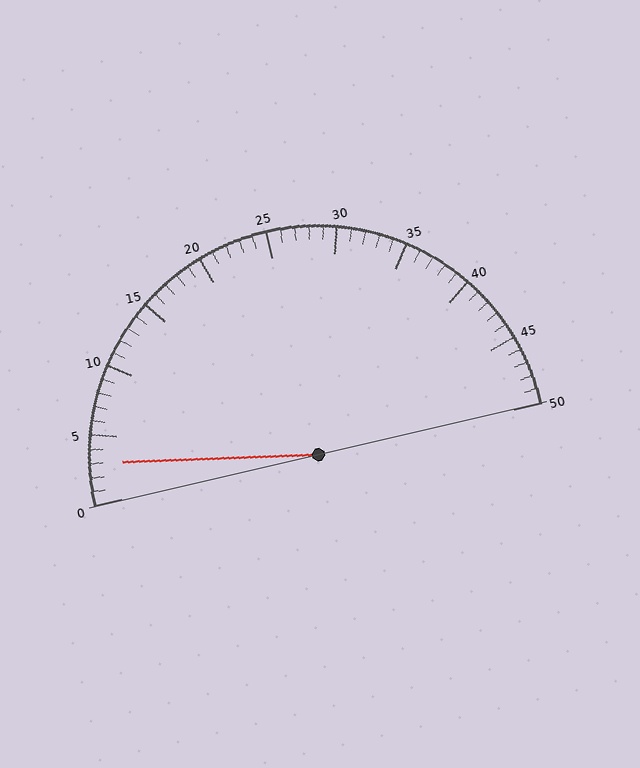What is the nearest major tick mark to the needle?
The nearest major tick mark is 5.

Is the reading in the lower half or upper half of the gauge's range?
The reading is in the lower half of the range (0 to 50).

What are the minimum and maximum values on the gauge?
The gauge ranges from 0 to 50.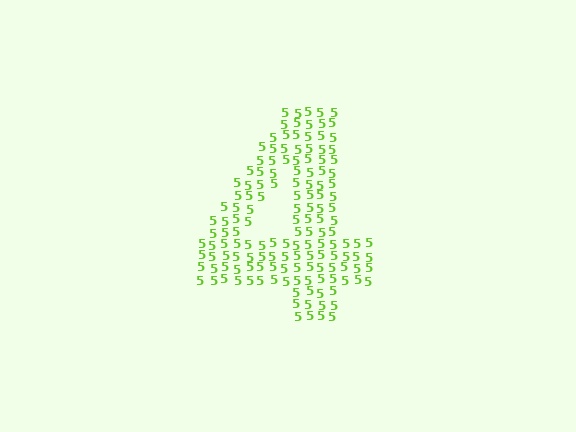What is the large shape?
The large shape is the digit 4.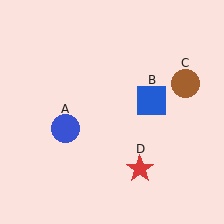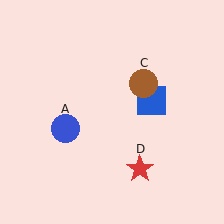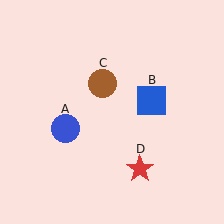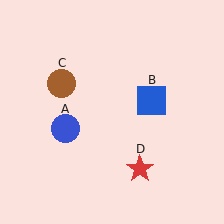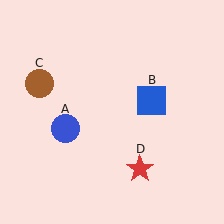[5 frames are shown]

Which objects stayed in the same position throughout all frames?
Blue circle (object A) and blue square (object B) and red star (object D) remained stationary.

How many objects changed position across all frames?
1 object changed position: brown circle (object C).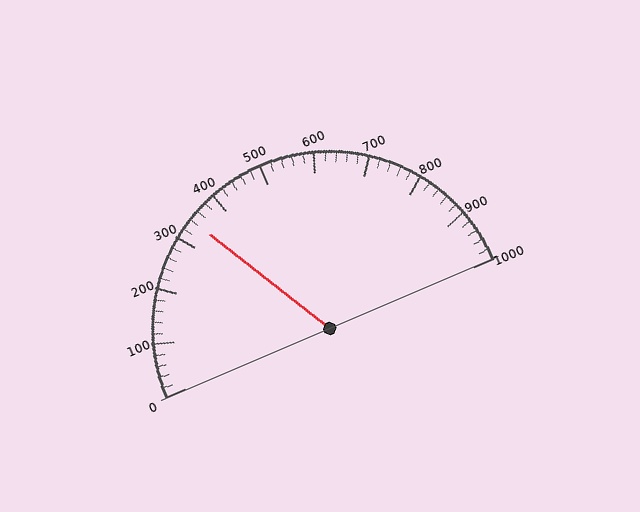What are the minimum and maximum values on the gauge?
The gauge ranges from 0 to 1000.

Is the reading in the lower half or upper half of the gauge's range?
The reading is in the lower half of the range (0 to 1000).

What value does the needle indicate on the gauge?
The needle indicates approximately 340.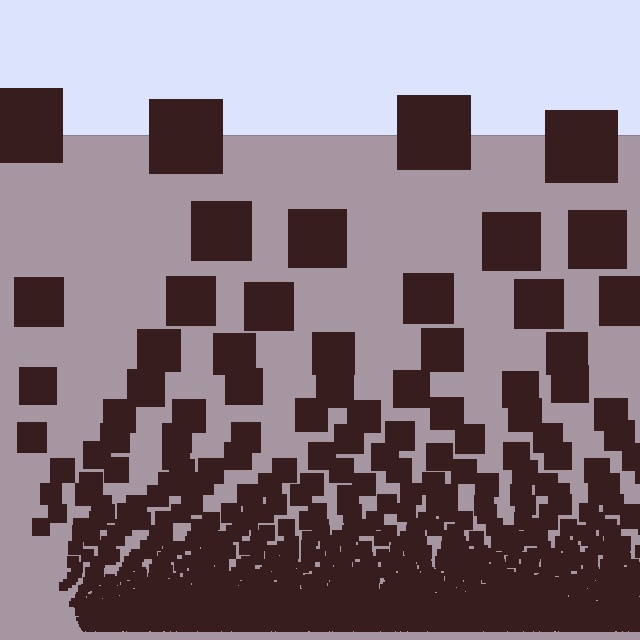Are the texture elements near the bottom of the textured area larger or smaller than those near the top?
Smaller. The gradient is inverted — elements near the bottom are smaller and denser.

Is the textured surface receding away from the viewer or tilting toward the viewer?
The surface appears to tilt toward the viewer. Texture elements get larger and sparser toward the top.